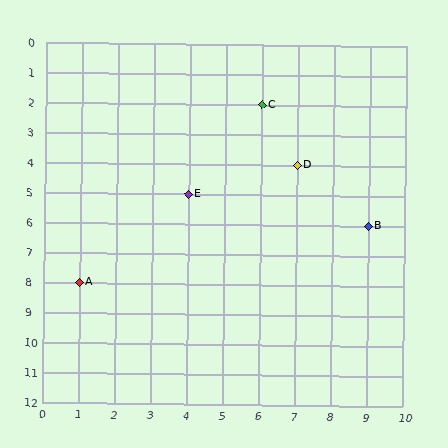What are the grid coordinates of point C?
Point C is at grid coordinates (6, 2).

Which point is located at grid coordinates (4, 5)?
Point E is at (4, 5).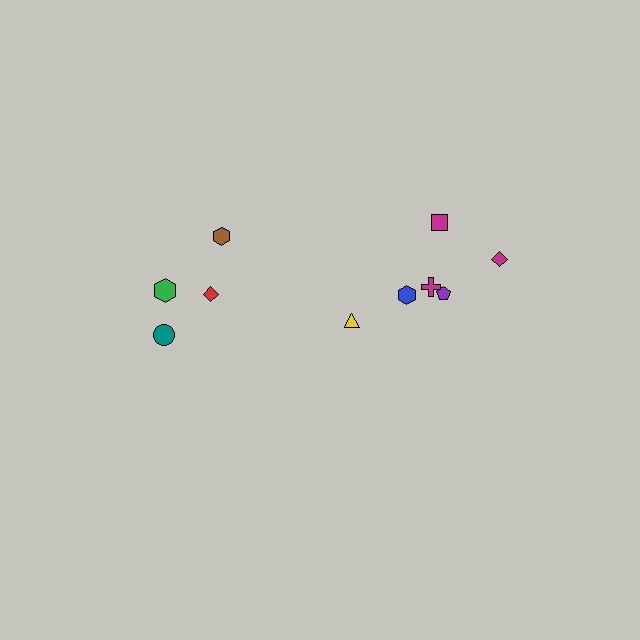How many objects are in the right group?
There are 6 objects.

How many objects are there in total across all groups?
There are 10 objects.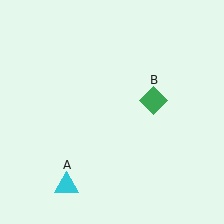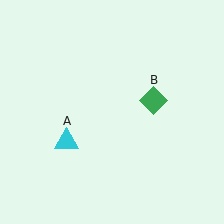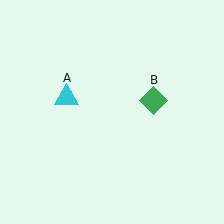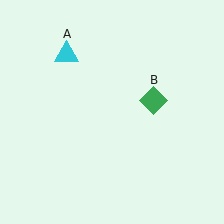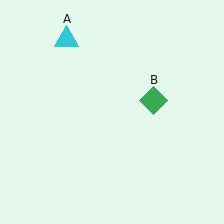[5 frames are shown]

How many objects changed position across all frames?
1 object changed position: cyan triangle (object A).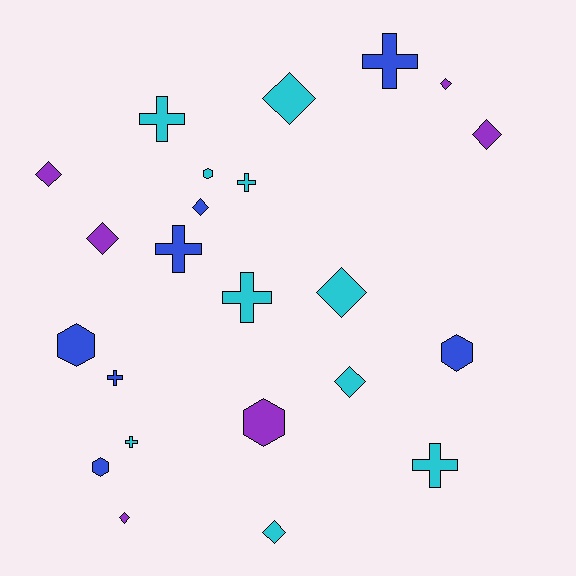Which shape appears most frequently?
Diamond, with 10 objects.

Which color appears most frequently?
Cyan, with 10 objects.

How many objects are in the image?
There are 23 objects.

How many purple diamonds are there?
There are 5 purple diamonds.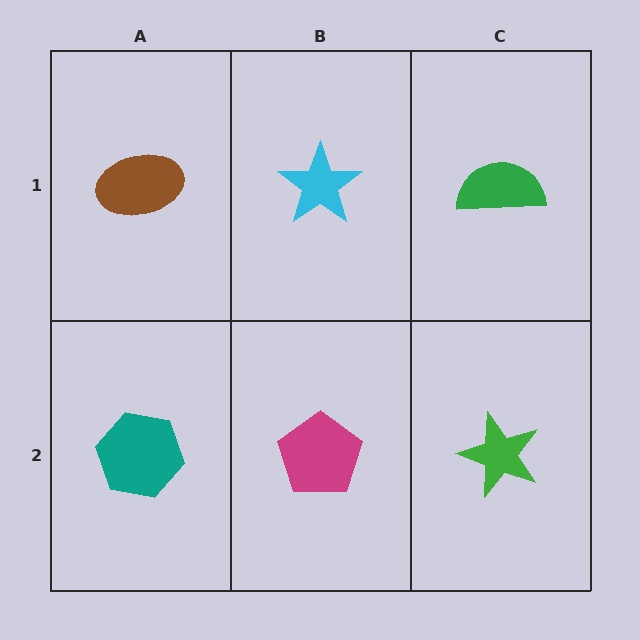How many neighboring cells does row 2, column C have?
2.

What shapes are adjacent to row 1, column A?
A teal hexagon (row 2, column A), a cyan star (row 1, column B).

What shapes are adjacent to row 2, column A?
A brown ellipse (row 1, column A), a magenta pentagon (row 2, column B).